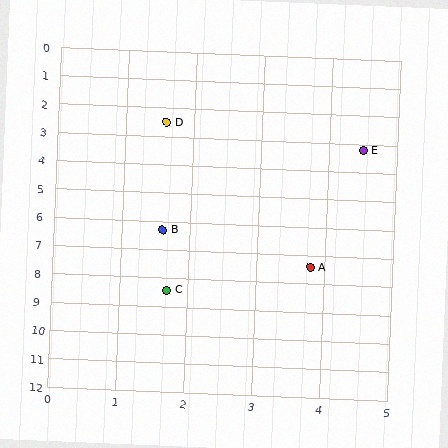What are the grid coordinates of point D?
Point D is at approximately (1.6, 2.5).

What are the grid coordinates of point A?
Point A is at approximately (3.8, 7.4).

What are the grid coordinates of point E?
Point E is at approximately (4.5, 3.2).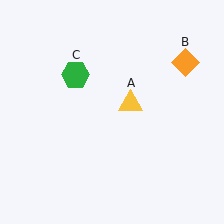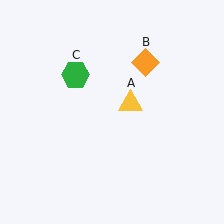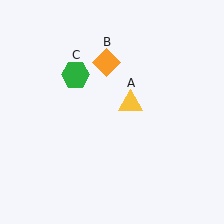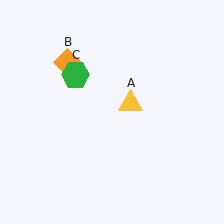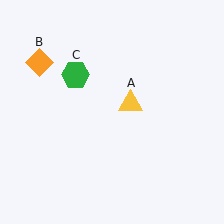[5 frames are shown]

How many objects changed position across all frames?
1 object changed position: orange diamond (object B).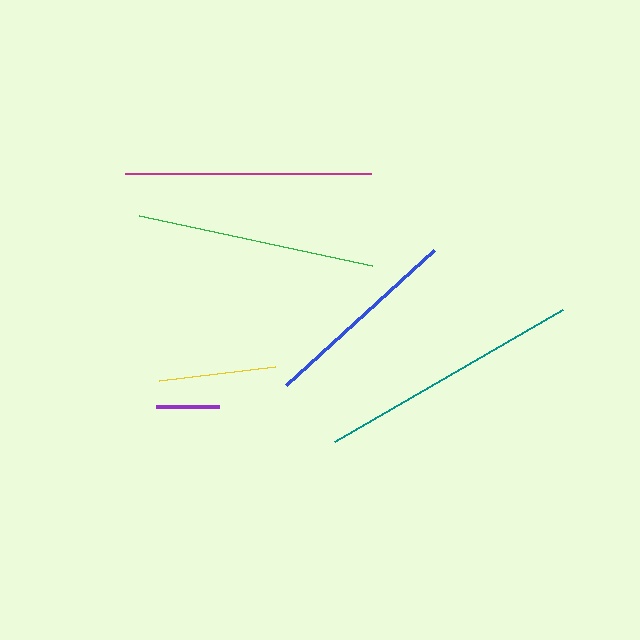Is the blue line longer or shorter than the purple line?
The blue line is longer than the purple line.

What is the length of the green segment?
The green segment is approximately 238 pixels long.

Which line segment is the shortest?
The purple line is the shortest at approximately 64 pixels.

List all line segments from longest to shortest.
From longest to shortest: teal, magenta, green, blue, yellow, purple.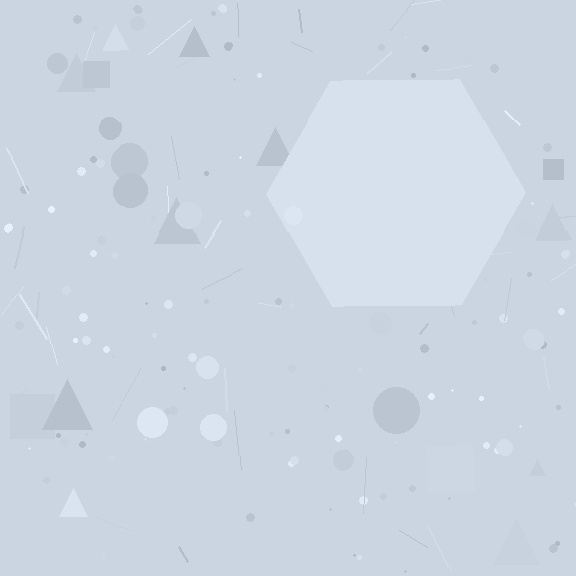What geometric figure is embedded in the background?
A hexagon is embedded in the background.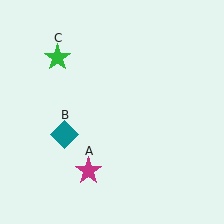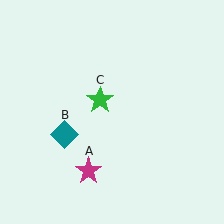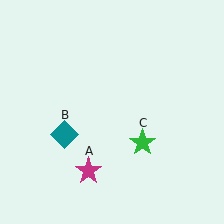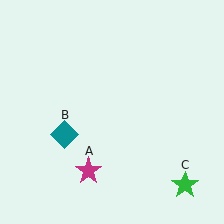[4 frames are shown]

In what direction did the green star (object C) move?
The green star (object C) moved down and to the right.